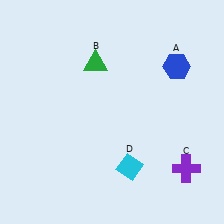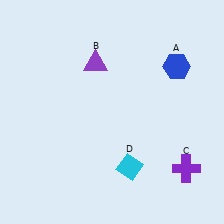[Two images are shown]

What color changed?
The triangle (B) changed from green in Image 1 to purple in Image 2.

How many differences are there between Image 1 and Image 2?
There is 1 difference between the two images.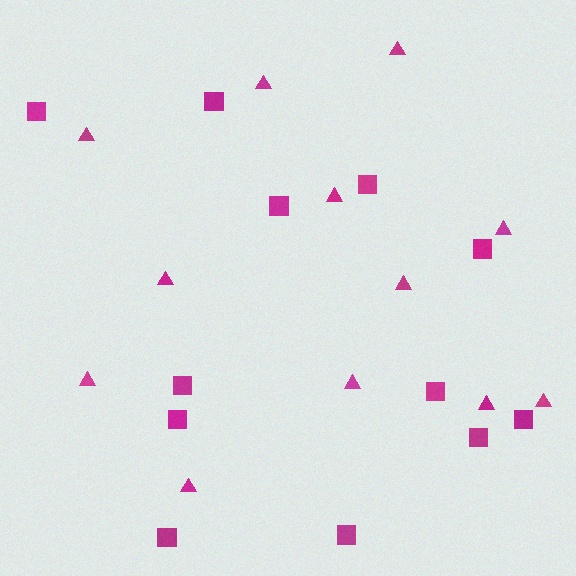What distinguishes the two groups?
There are 2 groups: one group of triangles (12) and one group of squares (12).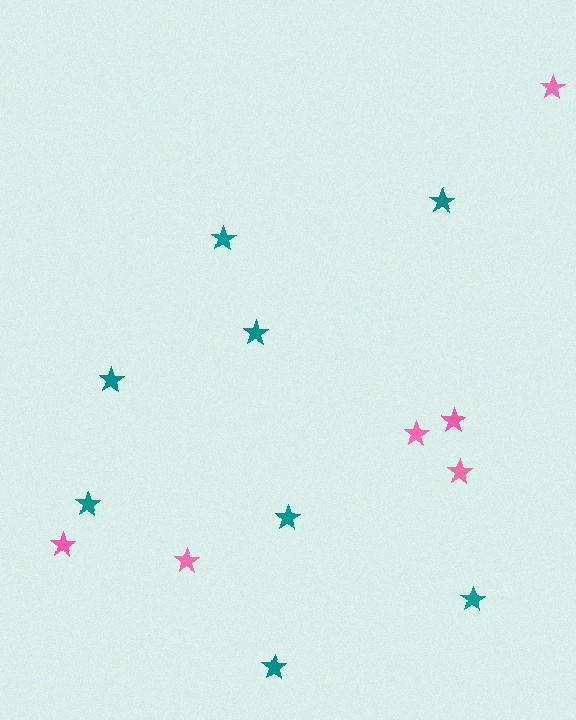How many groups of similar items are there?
There are 2 groups: one group of teal stars (8) and one group of pink stars (6).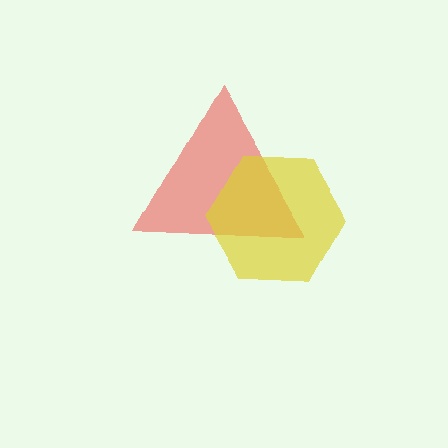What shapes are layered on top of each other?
The layered shapes are: a red triangle, a yellow hexagon.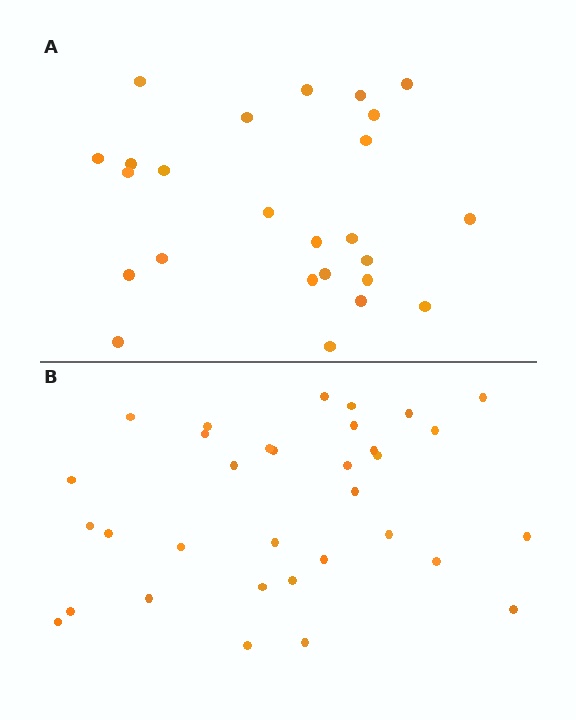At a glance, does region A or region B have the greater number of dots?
Region B (the bottom region) has more dots.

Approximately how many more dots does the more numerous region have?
Region B has roughly 8 or so more dots than region A.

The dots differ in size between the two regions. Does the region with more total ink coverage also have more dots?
No. Region A has more total ink coverage because its dots are larger, but region B actually contains more individual dots. Total area can be misleading — the number of items is what matters here.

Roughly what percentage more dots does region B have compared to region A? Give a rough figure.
About 30% more.